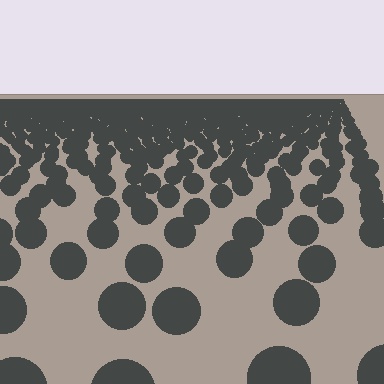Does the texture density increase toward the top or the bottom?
Density increases toward the top.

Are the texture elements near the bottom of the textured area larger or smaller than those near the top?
Larger. Near the bottom, elements are closer to the viewer and appear at a bigger on-screen size.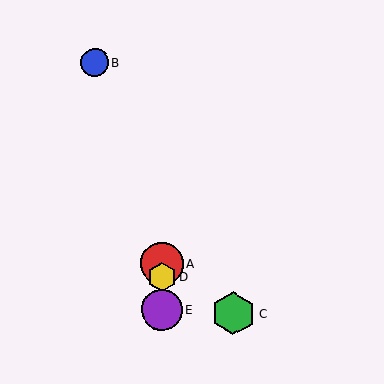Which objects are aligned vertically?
Objects A, D, E are aligned vertically.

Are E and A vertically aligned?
Yes, both are at x≈161.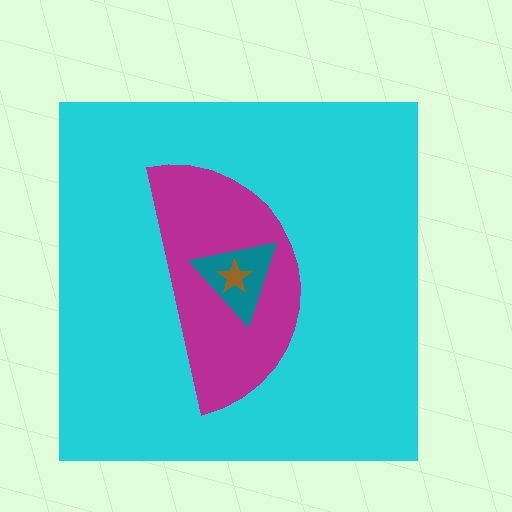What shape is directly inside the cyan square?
The magenta semicircle.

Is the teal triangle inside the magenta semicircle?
Yes.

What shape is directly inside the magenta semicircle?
The teal triangle.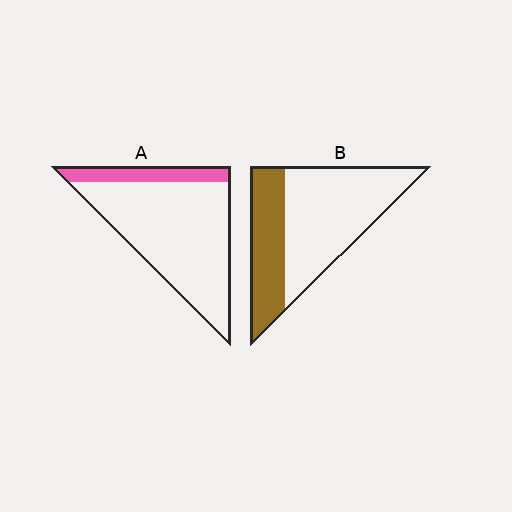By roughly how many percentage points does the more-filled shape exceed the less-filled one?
By roughly 20 percentage points (B over A).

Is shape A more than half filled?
No.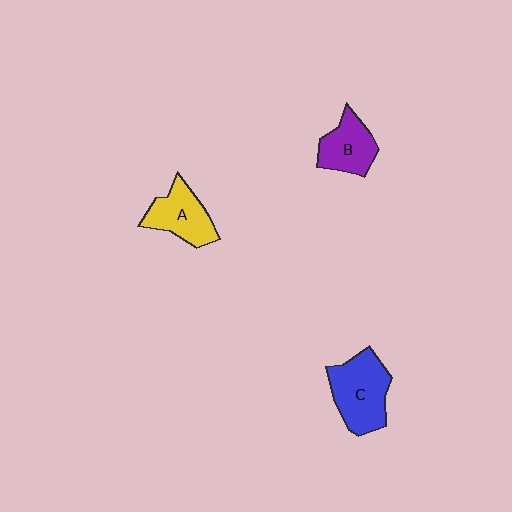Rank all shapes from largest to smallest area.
From largest to smallest: C (blue), A (yellow), B (purple).